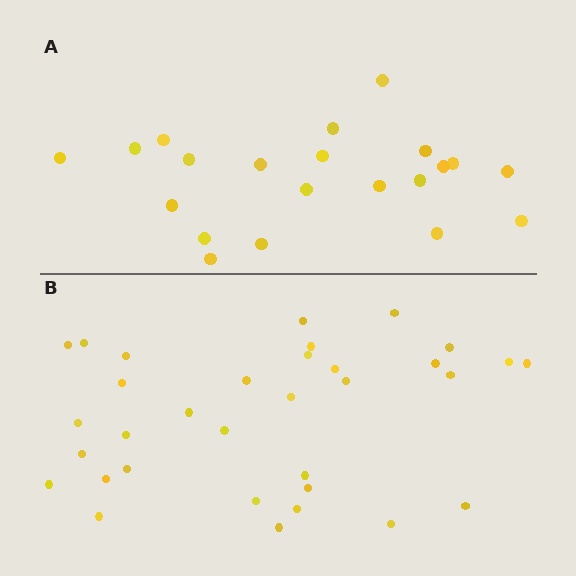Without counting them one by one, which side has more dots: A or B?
Region B (the bottom region) has more dots.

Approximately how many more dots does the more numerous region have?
Region B has roughly 12 or so more dots than region A.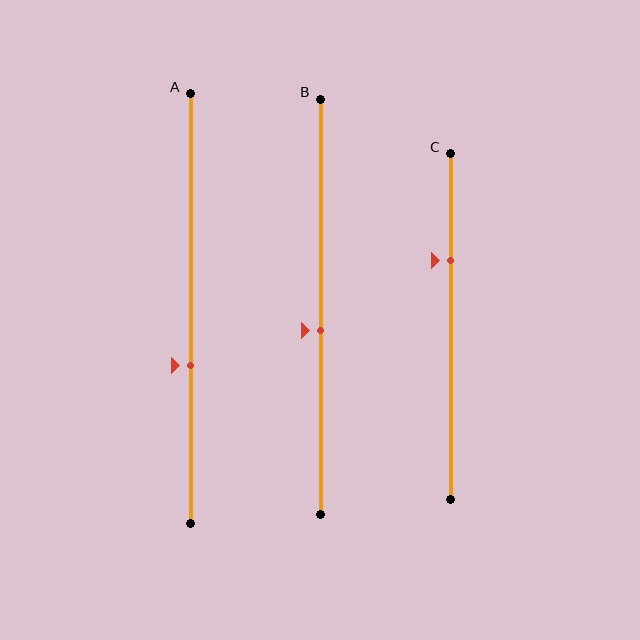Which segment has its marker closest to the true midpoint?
Segment B has its marker closest to the true midpoint.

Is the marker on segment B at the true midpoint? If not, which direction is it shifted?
No, the marker on segment B is shifted downward by about 6% of the segment length.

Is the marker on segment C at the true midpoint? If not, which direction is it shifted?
No, the marker on segment C is shifted upward by about 19% of the segment length.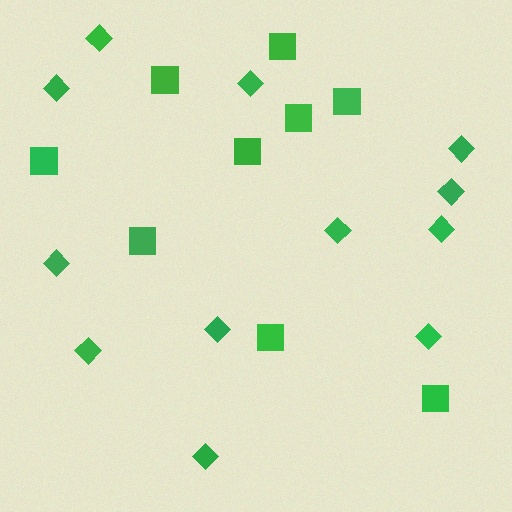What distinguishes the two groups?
There are 2 groups: one group of diamonds (12) and one group of squares (9).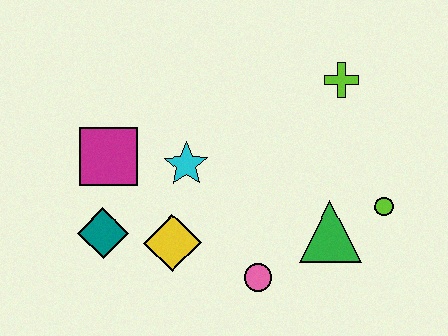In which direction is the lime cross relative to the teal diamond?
The lime cross is to the right of the teal diamond.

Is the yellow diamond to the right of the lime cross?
No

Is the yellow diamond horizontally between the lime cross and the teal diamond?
Yes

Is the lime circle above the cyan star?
No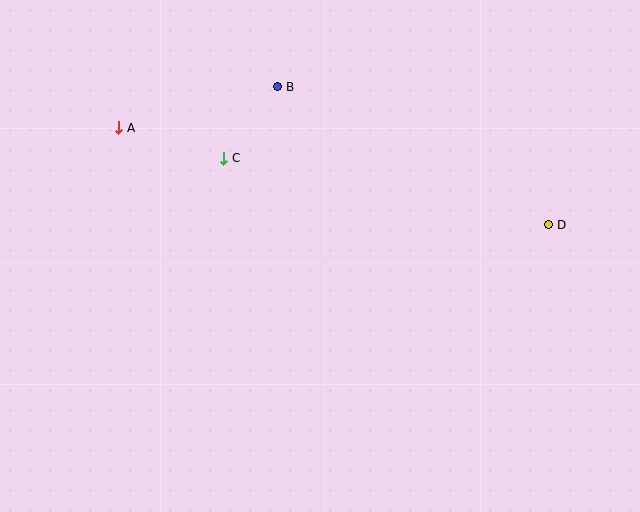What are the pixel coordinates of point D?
Point D is at (549, 225).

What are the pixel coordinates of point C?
Point C is at (224, 158).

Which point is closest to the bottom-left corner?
Point A is closest to the bottom-left corner.